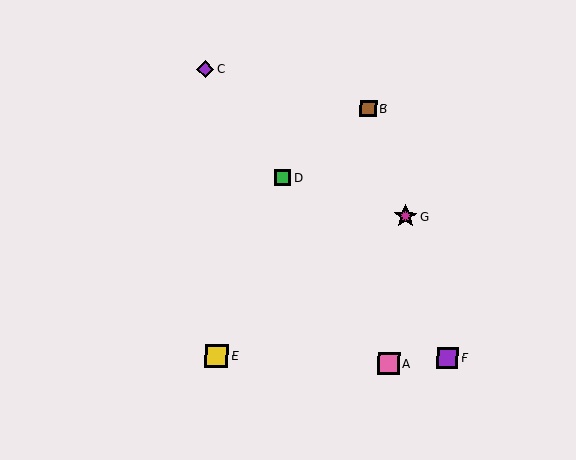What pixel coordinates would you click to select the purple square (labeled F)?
Click at (448, 358) to select the purple square F.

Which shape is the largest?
The magenta star (labeled G) is the largest.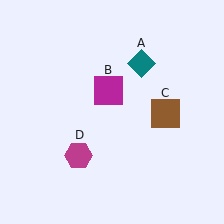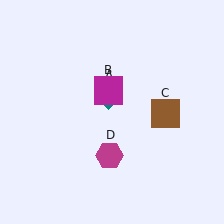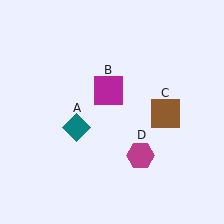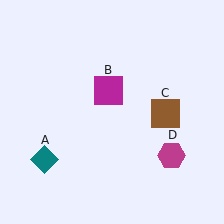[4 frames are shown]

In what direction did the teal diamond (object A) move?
The teal diamond (object A) moved down and to the left.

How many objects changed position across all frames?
2 objects changed position: teal diamond (object A), magenta hexagon (object D).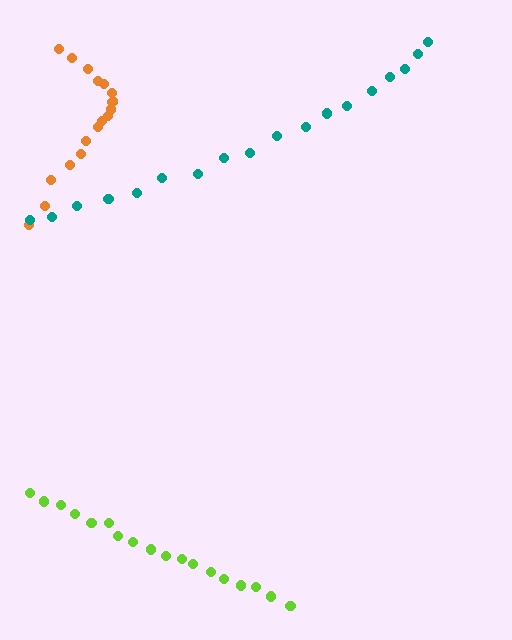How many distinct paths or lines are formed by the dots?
There are 3 distinct paths.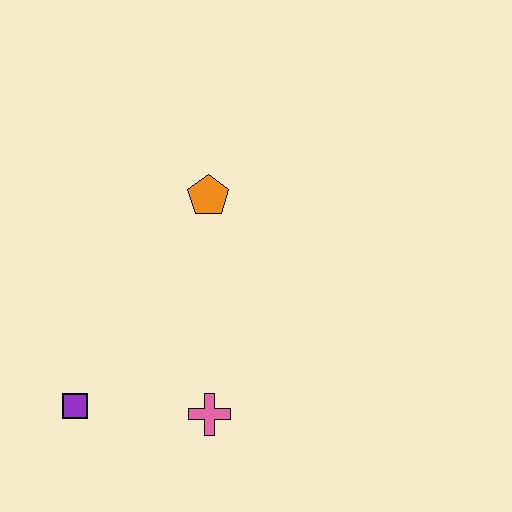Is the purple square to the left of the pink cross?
Yes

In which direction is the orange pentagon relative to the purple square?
The orange pentagon is above the purple square.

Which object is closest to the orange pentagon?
The pink cross is closest to the orange pentagon.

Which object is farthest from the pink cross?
The orange pentagon is farthest from the pink cross.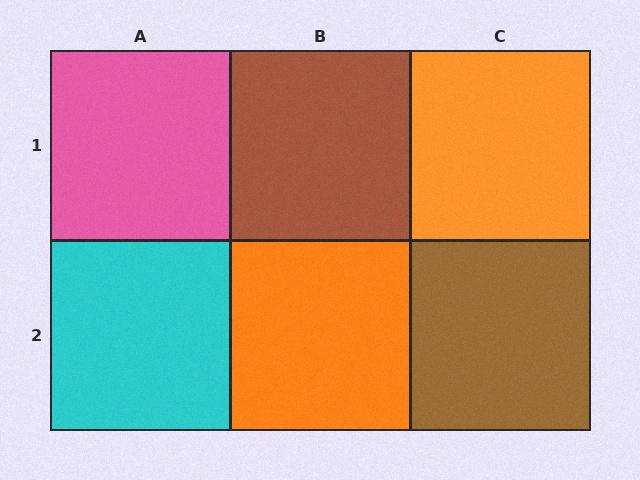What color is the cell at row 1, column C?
Orange.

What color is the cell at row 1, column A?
Pink.